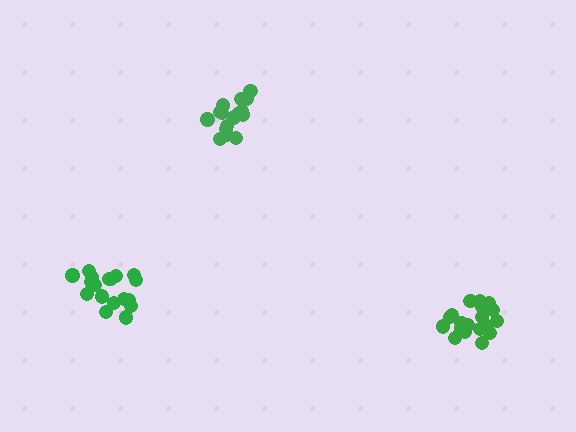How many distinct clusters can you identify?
There are 3 distinct clusters.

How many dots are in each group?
Group 1: 19 dots, Group 2: 20 dots, Group 3: 16 dots (55 total).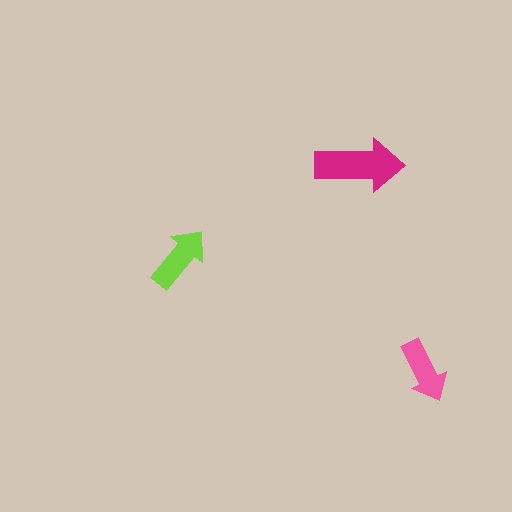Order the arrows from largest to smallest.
the magenta one, the lime one, the pink one.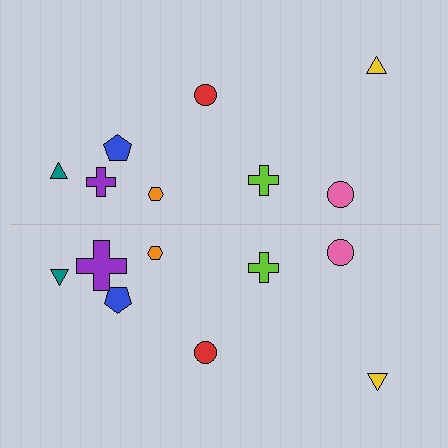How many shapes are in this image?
There are 16 shapes in this image.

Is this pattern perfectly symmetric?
No, the pattern is not perfectly symmetric. The purple cross on the bottom side has a different size than its mirror counterpart.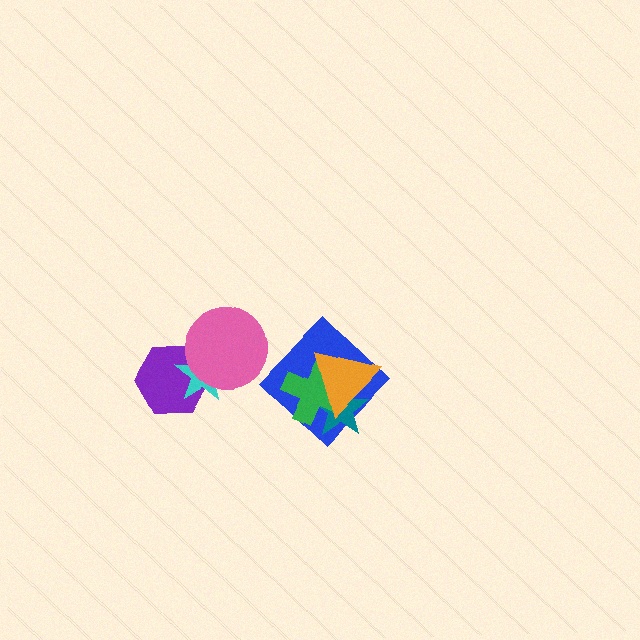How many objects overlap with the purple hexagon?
2 objects overlap with the purple hexagon.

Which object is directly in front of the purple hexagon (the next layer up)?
The cyan star is directly in front of the purple hexagon.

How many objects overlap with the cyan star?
2 objects overlap with the cyan star.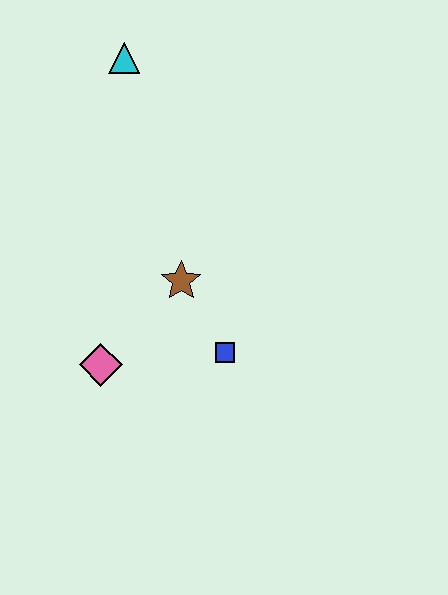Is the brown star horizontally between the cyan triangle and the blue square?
Yes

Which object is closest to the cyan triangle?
The brown star is closest to the cyan triangle.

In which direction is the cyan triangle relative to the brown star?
The cyan triangle is above the brown star.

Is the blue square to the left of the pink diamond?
No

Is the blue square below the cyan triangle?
Yes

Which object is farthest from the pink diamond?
The cyan triangle is farthest from the pink diamond.